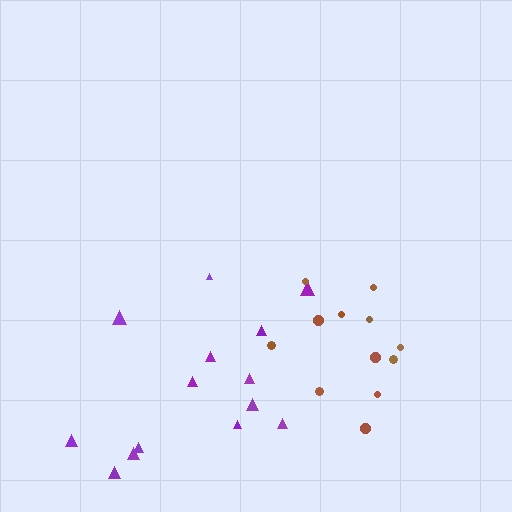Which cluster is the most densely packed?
Brown.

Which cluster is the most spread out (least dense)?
Purple.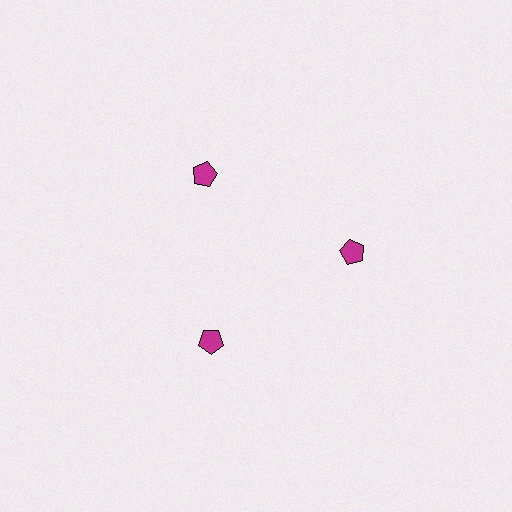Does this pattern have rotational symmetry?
Yes, this pattern has 3-fold rotational symmetry. It looks the same after rotating 120 degrees around the center.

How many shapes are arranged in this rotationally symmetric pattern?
There are 3 shapes, arranged in 3 groups of 1.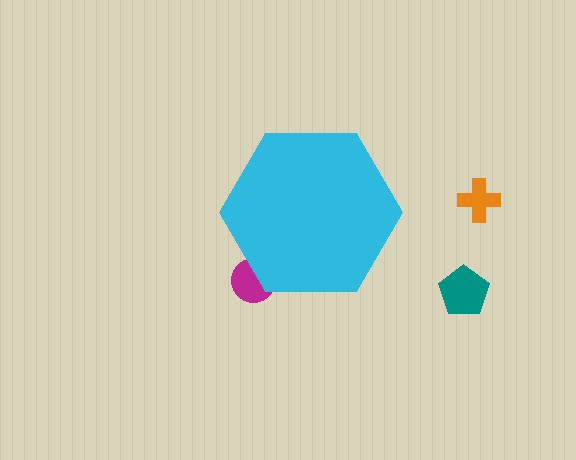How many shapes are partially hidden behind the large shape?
1 shape is partially hidden.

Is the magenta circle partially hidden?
Yes, the magenta circle is partially hidden behind the cyan hexagon.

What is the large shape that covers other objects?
A cyan hexagon.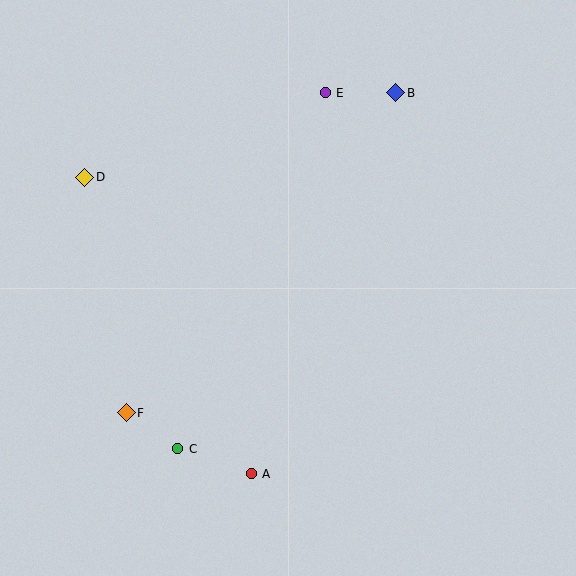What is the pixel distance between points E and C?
The distance between E and C is 385 pixels.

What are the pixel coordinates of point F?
Point F is at (126, 413).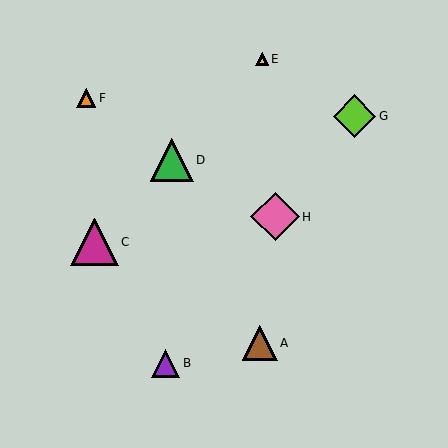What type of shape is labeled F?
Shape F is an orange triangle.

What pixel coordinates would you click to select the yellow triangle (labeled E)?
Click at (262, 59) to select the yellow triangle E.